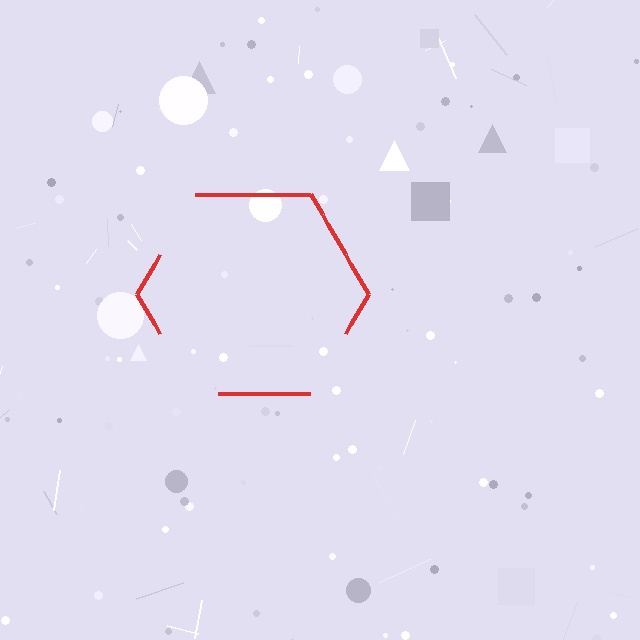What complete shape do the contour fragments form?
The contour fragments form a hexagon.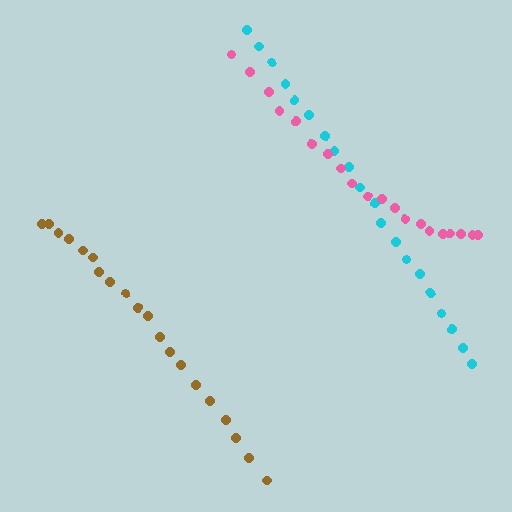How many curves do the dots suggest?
There are 3 distinct paths.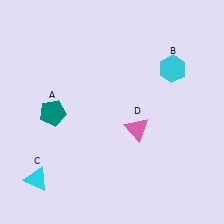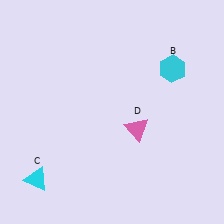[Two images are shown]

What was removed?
The teal pentagon (A) was removed in Image 2.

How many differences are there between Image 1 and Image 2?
There is 1 difference between the two images.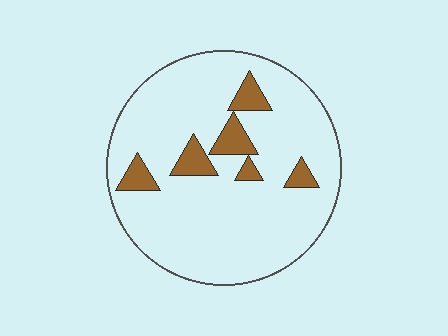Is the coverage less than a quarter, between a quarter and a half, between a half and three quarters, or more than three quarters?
Less than a quarter.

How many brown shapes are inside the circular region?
6.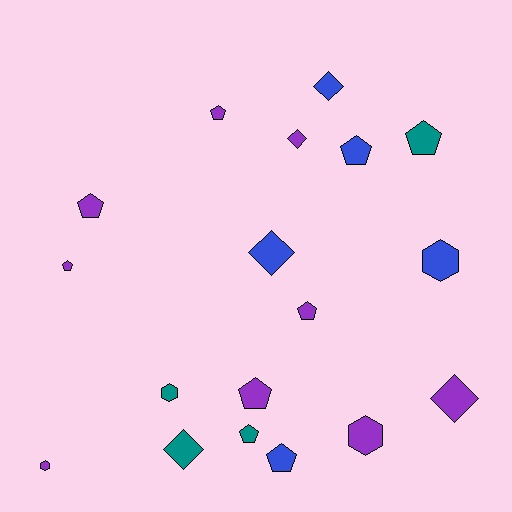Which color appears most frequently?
Purple, with 9 objects.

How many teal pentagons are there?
There are 2 teal pentagons.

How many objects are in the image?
There are 18 objects.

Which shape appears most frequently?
Pentagon, with 9 objects.